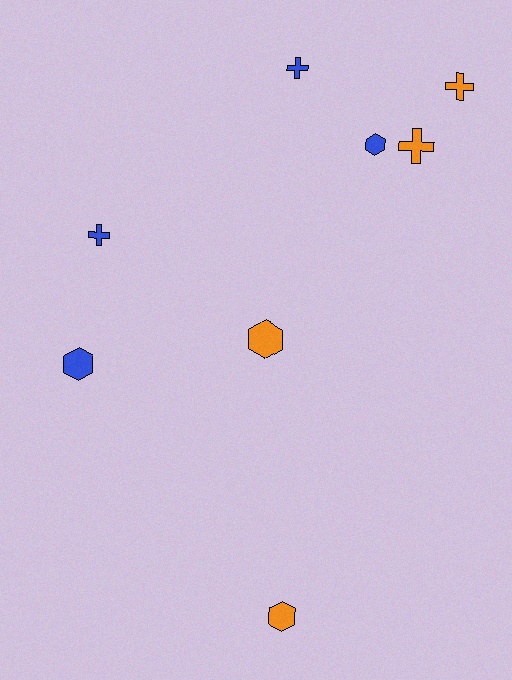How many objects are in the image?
There are 8 objects.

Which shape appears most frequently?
Cross, with 4 objects.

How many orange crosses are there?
There are 2 orange crosses.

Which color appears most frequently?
Orange, with 4 objects.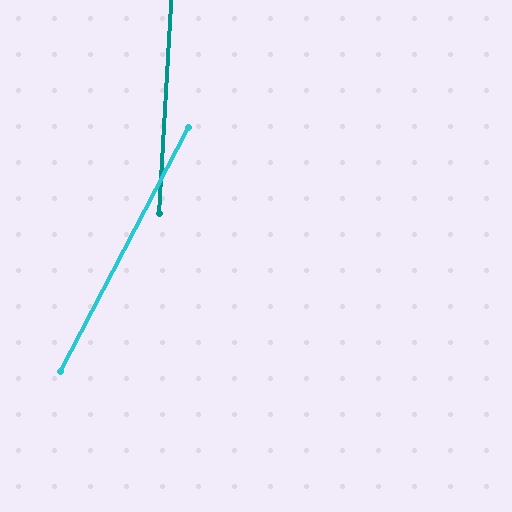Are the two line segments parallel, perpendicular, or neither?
Neither parallel nor perpendicular — they differ by about 24°.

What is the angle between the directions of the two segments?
Approximately 24 degrees.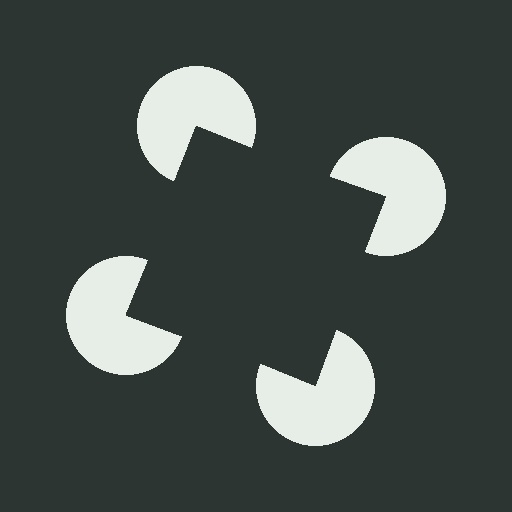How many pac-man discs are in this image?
There are 4 — one at each vertex of the illusory square.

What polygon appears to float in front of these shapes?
An illusory square — its edges are inferred from the aligned wedge cuts in the pac-man discs, not physically drawn.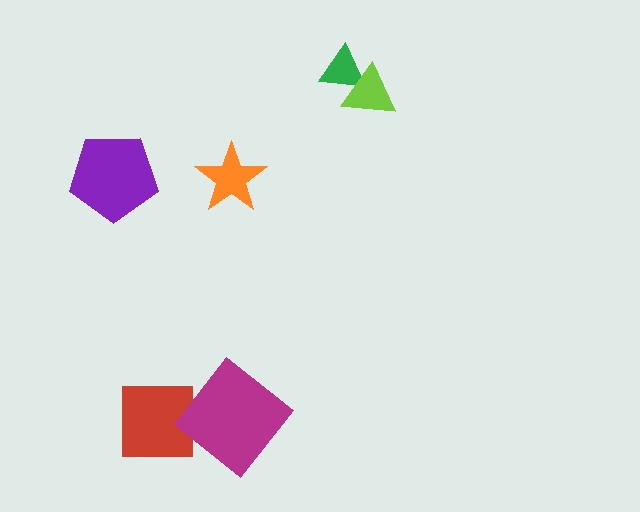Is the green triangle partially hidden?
Yes, it is partially covered by another shape.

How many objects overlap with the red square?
0 objects overlap with the red square.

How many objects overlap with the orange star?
0 objects overlap with the orange star.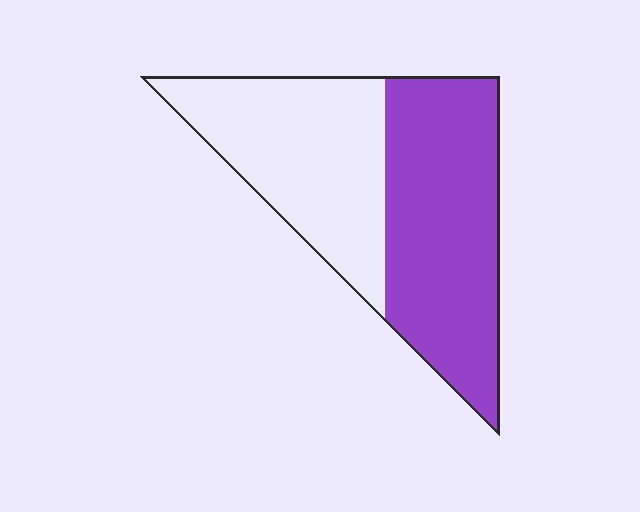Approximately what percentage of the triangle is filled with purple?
Approximately 55%.